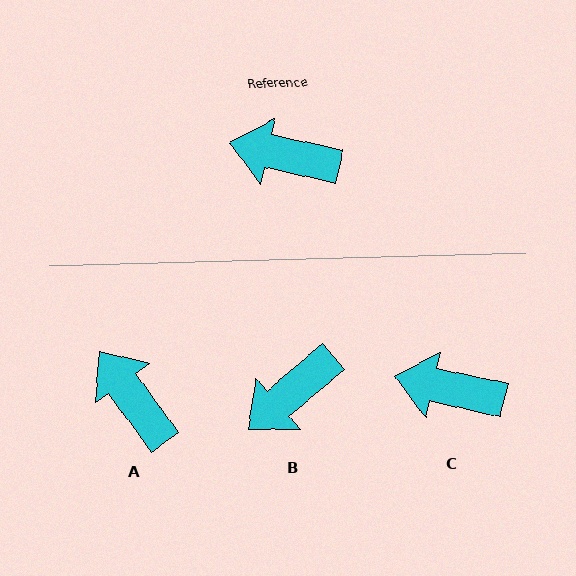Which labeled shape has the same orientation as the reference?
C.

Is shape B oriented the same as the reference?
No, it is off by about 53 degrees.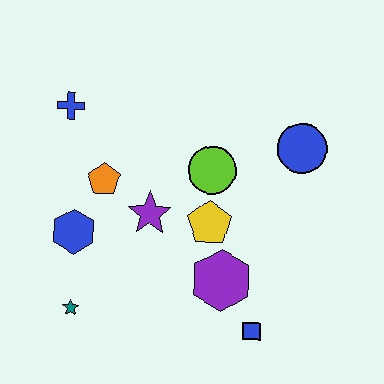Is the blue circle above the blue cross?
No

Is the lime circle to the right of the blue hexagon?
Yes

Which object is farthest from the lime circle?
The teal star is farthest from the lime circle.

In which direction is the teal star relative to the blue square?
The teal star is to the left of the blue square.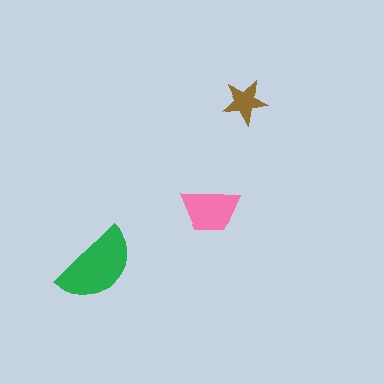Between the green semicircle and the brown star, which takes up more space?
The green semicircle.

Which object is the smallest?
The brown star.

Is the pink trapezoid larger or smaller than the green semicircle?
Smaller.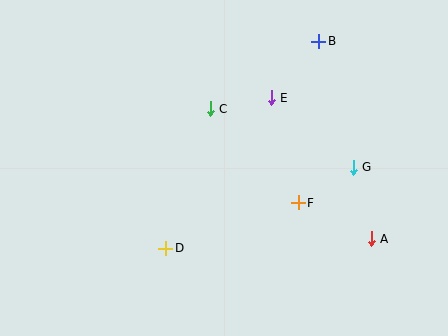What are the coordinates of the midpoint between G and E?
The midpoint between G and E is at (312, 132).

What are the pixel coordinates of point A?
Point A is at (371, 239).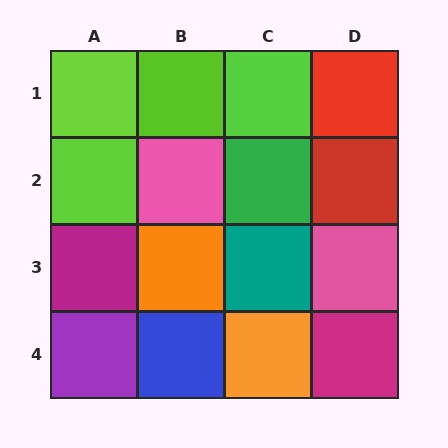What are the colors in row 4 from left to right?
Purple, blue, orange, magenta.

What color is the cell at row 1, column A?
Lime.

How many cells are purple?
1 cell is purple.